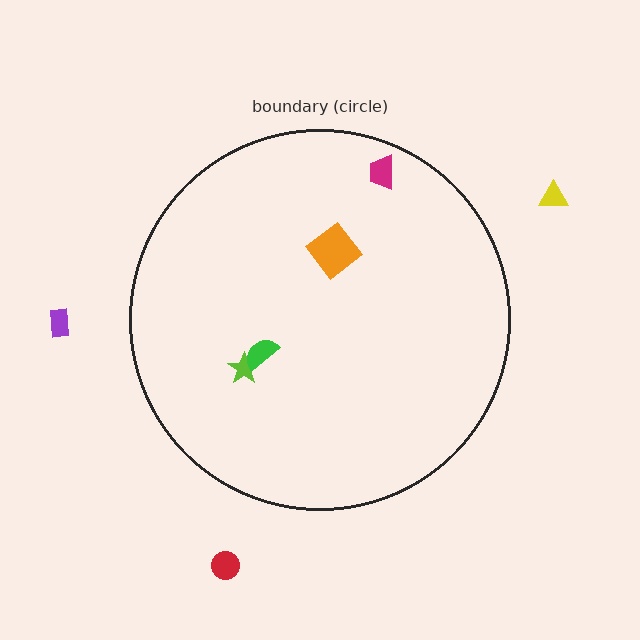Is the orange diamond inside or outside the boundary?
Inside.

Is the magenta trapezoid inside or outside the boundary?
Inside.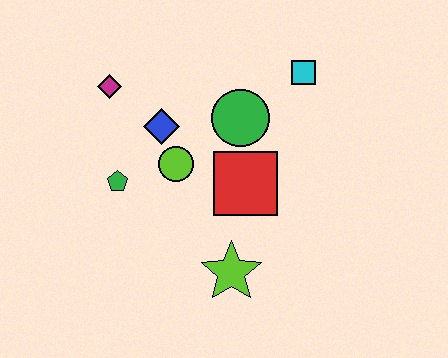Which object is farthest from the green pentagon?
The cyan square is farthest from the green pentagon.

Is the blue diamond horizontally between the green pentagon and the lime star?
Yes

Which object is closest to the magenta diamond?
The blue diamond is closest to the magenta diamond.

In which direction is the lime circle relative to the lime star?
The lime circle is above the lime star.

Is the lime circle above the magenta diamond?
No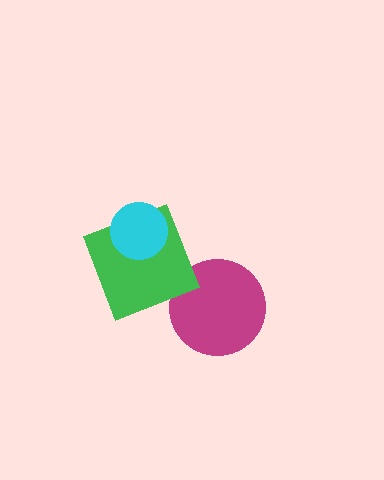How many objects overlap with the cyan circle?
1 object overlaps with the cyan circle.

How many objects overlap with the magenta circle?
0 objects overlap with the magenta circle.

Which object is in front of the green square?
The cyan circle is in front of the green square.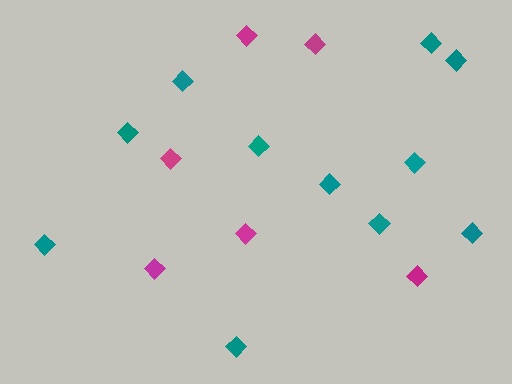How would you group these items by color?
There are 2 groups: one group of teal diamonds (11) and one group of magenta diamonds (6).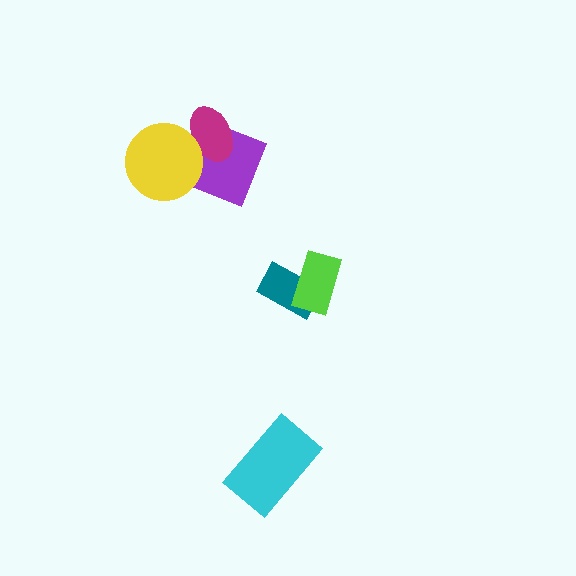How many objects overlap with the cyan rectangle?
0 objects overlap with the cyan rectangle.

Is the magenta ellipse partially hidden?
Yes, it is partially covered by another shape.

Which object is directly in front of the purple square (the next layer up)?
The magenta ellipse is directly in front of the purple square.